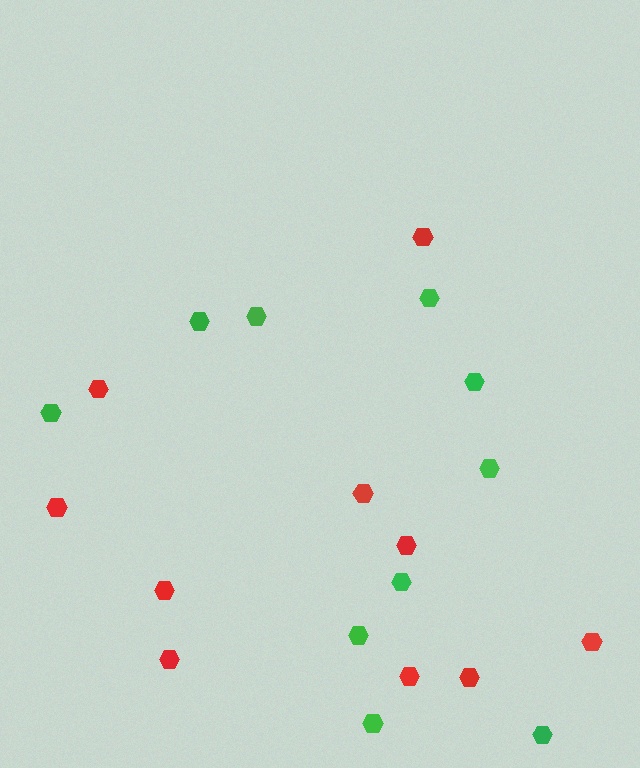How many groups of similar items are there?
There are 2 groups: one group of green hexagons (10) and one group of red hexagons (10).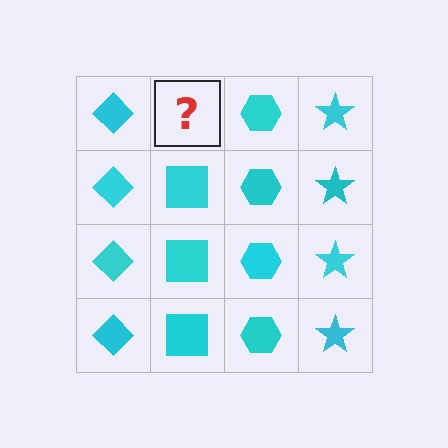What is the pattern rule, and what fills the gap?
The rule is that each column has a consistent shape. The gap should be filled with a cyan square.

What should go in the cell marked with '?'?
The missing cell should contain a cyan square.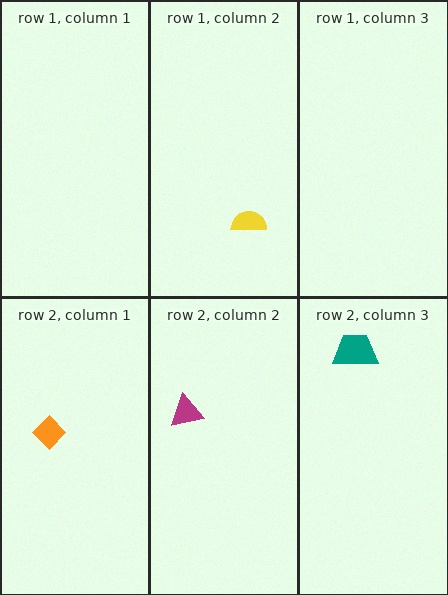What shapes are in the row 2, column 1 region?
The orange diamond.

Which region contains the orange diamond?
The row 2, column 1 region.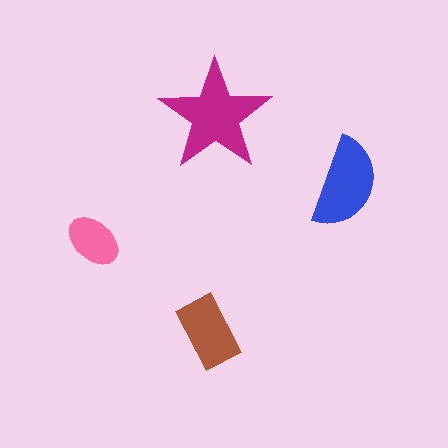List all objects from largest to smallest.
The magenta star, the blue semicircle, the brown rectangle, the pink ellipse.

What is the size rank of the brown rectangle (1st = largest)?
3rd.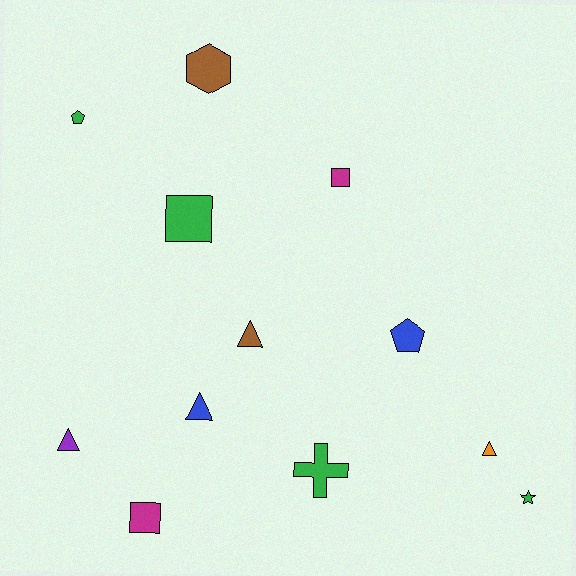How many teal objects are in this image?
There are no teal objects.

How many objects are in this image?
There are 12 objects.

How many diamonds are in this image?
There are no diamonds.